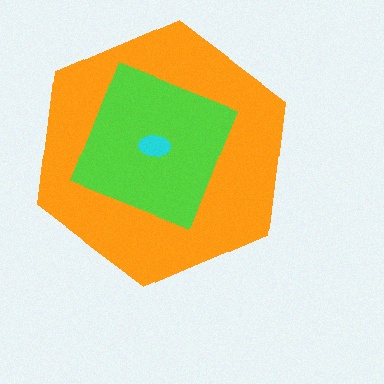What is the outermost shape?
The orange hexagon.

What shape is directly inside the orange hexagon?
The lime square.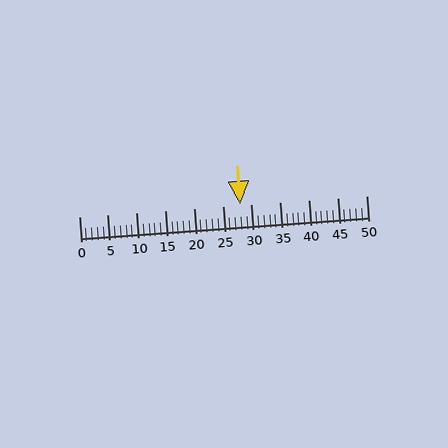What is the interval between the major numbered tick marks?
The major tick marks are spaced 5 units apart.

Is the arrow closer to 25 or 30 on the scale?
The arrow is closer to 30.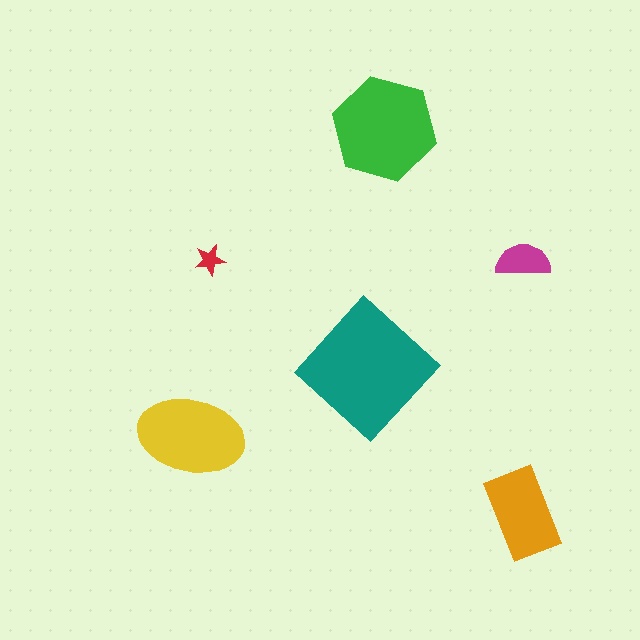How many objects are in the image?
There are 6 objects in the image.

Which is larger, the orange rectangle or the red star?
The orange rectangle.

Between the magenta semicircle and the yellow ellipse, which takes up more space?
The yellow ellipse.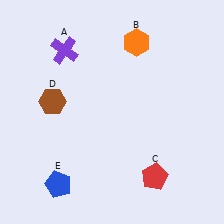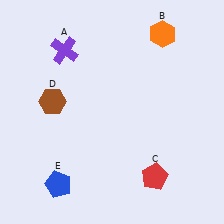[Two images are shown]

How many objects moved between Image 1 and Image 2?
1 object moved between the two images.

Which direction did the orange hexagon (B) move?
The orange hexagon (B) moved right.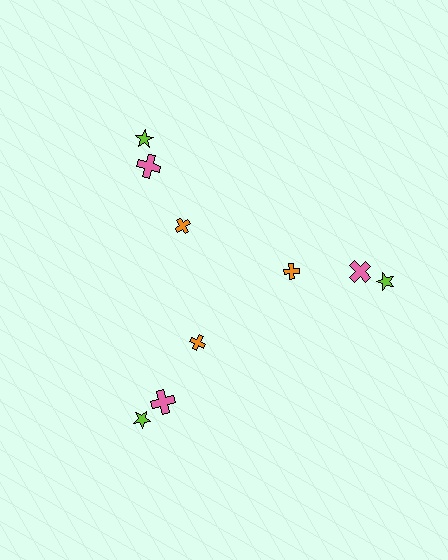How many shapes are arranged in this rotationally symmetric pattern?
There are 9 shapes, arranged in 3 groups of 3.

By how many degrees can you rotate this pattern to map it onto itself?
The pattern maps onto itself every 120 degrees of rotation.